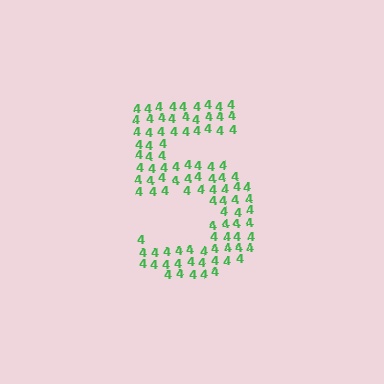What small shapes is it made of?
It is made of small digit 4's.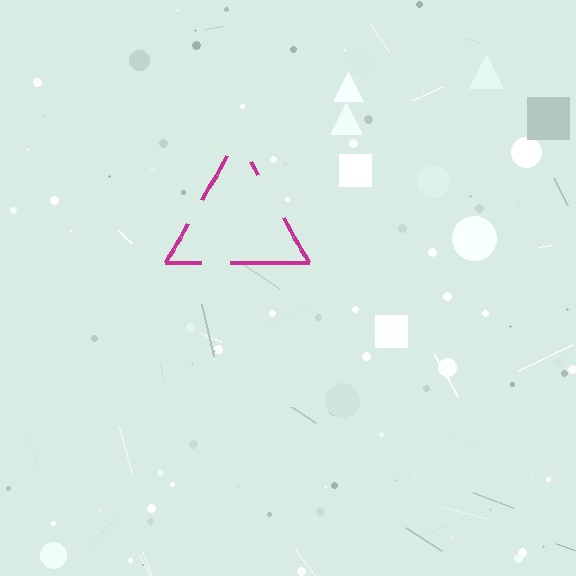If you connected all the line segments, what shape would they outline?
They would outline a triangle.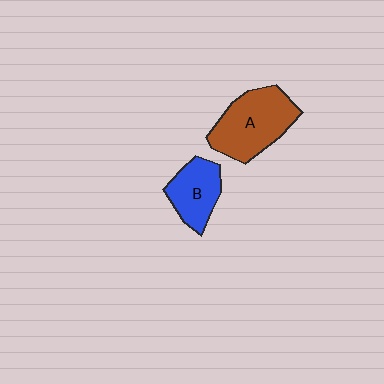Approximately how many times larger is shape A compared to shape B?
Approximately 1.6 times.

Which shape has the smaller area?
Shape B (blue).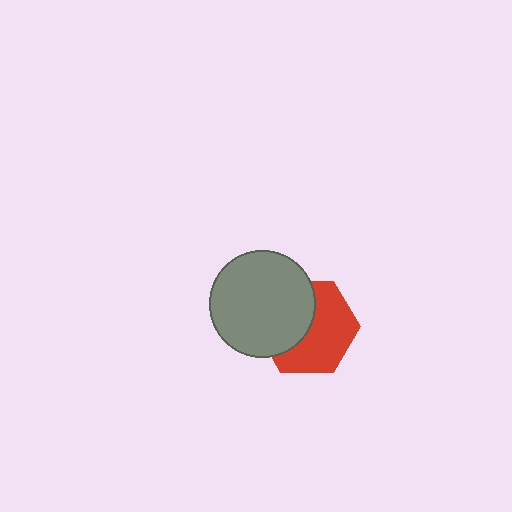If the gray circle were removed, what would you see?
You would see the complete red hexagon.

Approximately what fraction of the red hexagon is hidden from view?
Roughly 44% of the red hexagon is hidden behind the gray circle.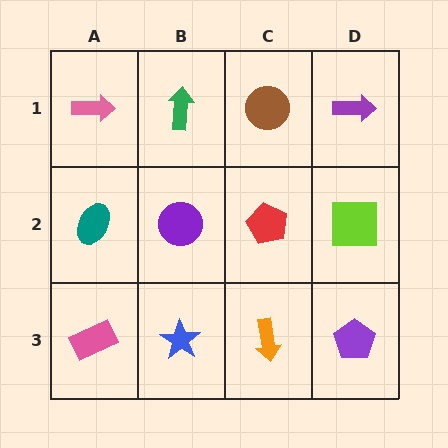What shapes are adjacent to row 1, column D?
A lime square (row 2, column D), a brown circle (row 1, column C).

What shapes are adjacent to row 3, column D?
A lime square (row 2, column D), an orange arrow (row 3, column C).